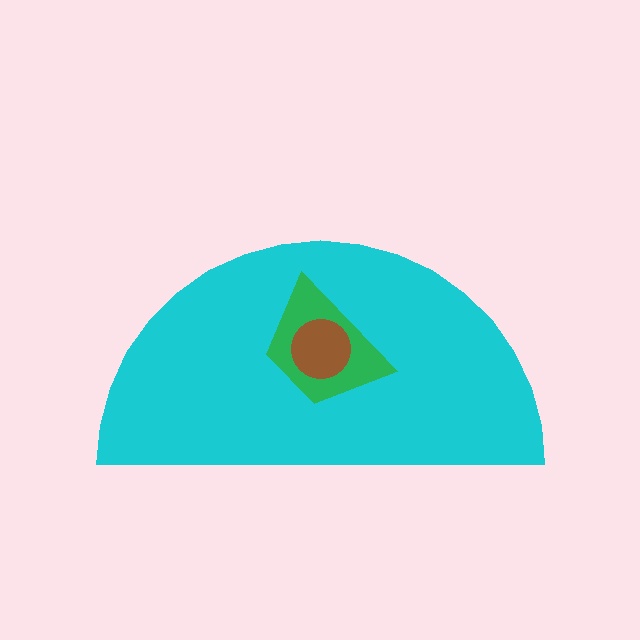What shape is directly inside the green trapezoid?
The brown circle.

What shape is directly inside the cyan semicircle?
The green trapezoid.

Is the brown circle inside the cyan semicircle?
Yes.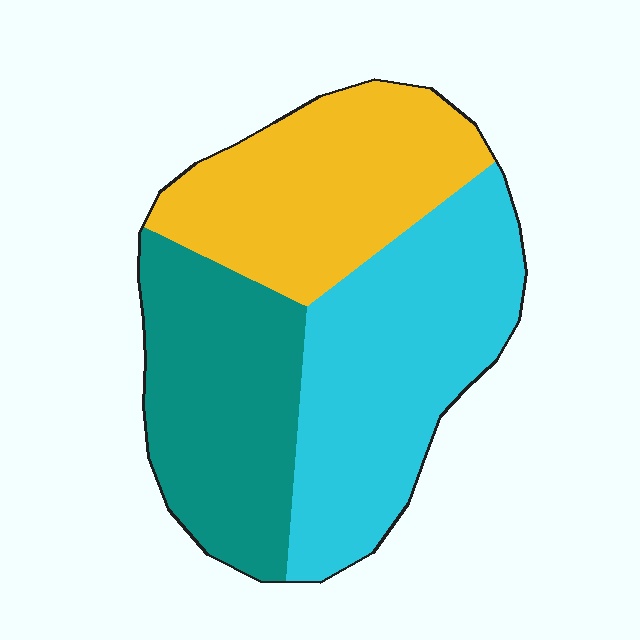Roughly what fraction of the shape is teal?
Teal covers roughly 30% of the shape.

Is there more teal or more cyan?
Cyan.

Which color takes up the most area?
Cyan, at roughly 40%.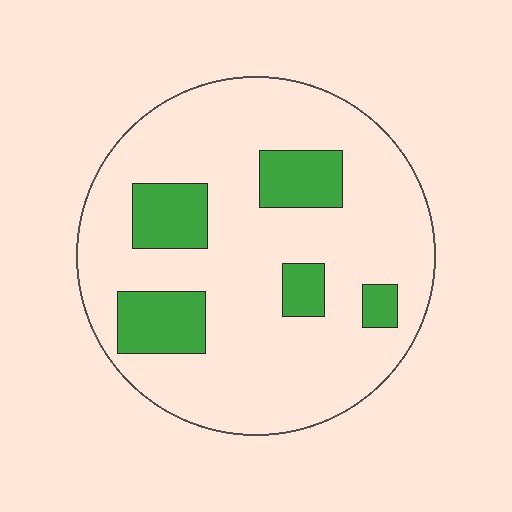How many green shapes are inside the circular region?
5.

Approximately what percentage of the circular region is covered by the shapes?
Approximately 20%.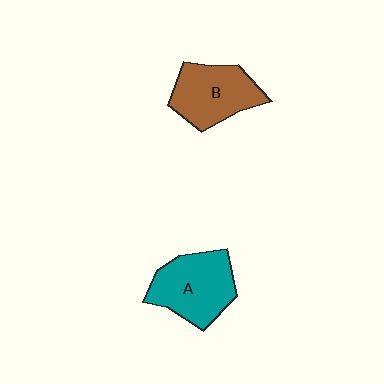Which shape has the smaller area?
Shape B (brown).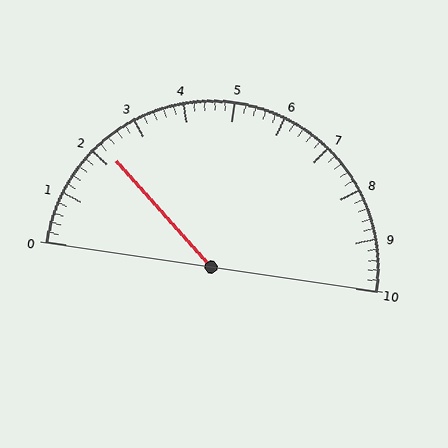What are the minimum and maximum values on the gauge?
The gauge ranges from 0 to 10.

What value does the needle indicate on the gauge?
The needle indicates approximately 2.2.